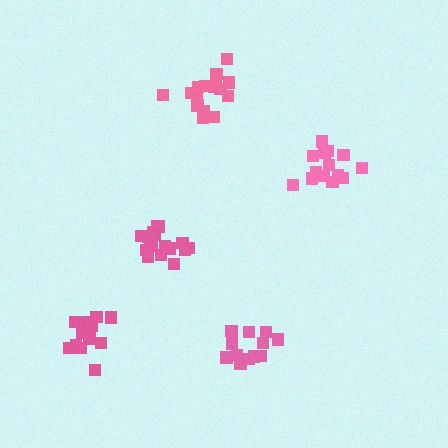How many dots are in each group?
Group 1: 13 dots, Group 2: 16 dots, Group 3: 18 dots, Group 4: 15 dots, Group 5: 12 dots (74 total).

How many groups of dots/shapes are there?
There are 5 groups.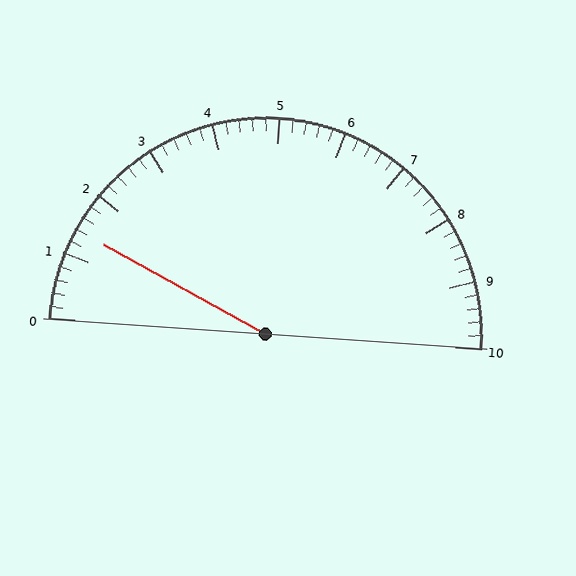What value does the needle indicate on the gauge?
The needle indicates approximately 1.4.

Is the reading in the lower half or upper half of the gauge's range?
The reading is in the lower half of the range (0 to 10).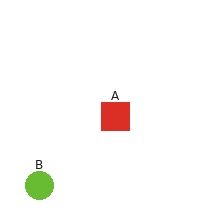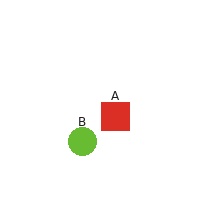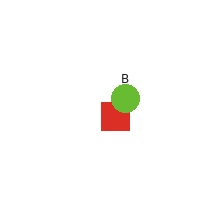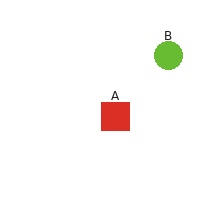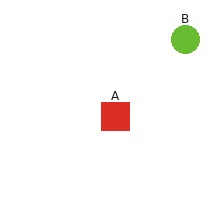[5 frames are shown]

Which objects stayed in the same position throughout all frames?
Red square (object A) remained stationary.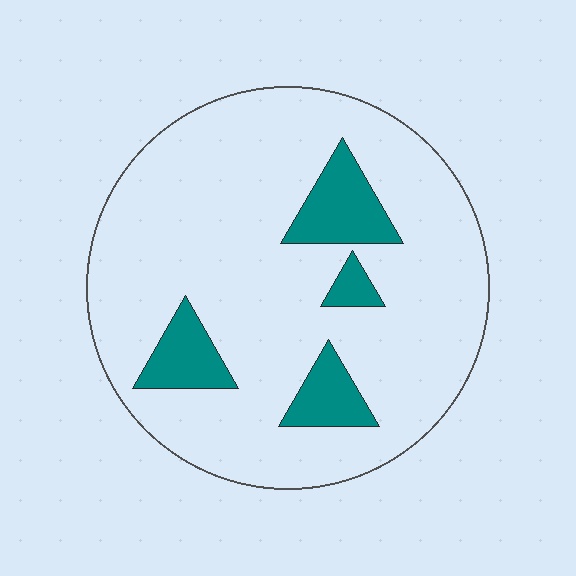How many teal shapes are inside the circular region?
4.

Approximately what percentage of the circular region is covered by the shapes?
Approximately 15%.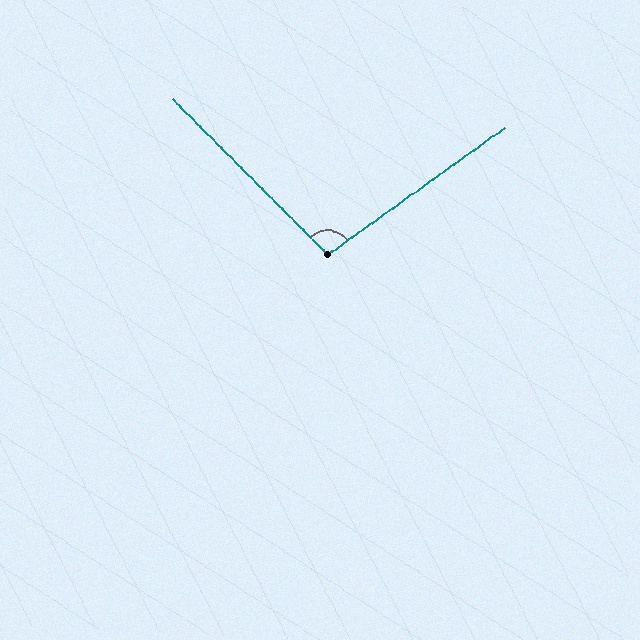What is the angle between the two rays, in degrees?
Approximately 99 degrees.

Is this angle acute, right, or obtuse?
It is obtuse.